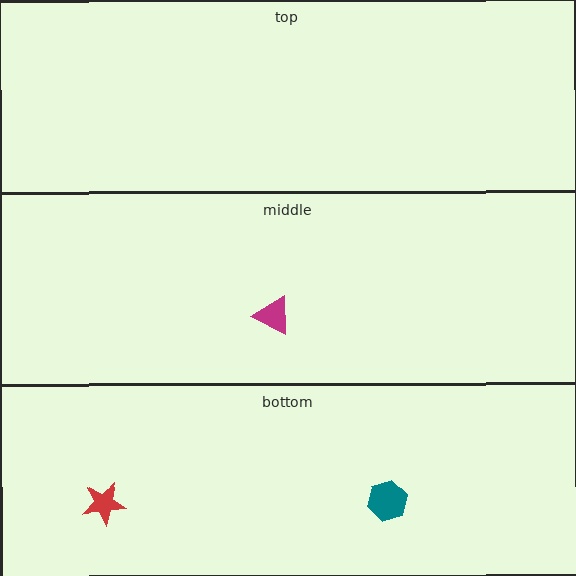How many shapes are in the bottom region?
2.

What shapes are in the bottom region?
The red star, the teal hexagon.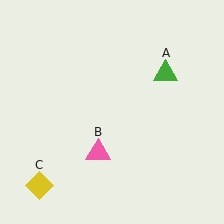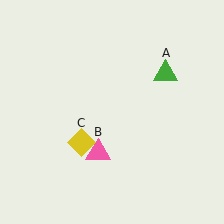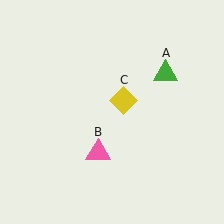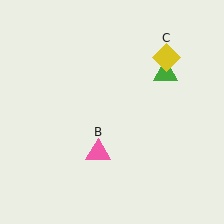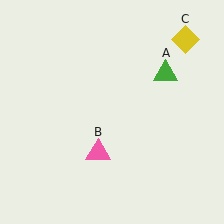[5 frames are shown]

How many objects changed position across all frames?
1 object changed position: yellow diamond (object C).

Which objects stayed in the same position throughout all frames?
Green triangle (object A) and pink triangle (object B) remained stationary.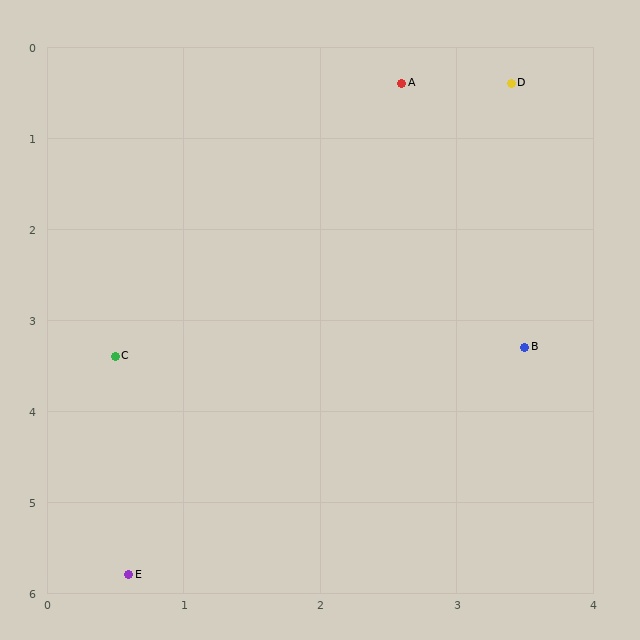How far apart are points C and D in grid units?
Points C and D are about 4.2 grid units apart.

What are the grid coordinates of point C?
Point C is at approximately (0.5, 3.4).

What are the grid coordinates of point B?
Point B is at approximately (3.5, 3.3).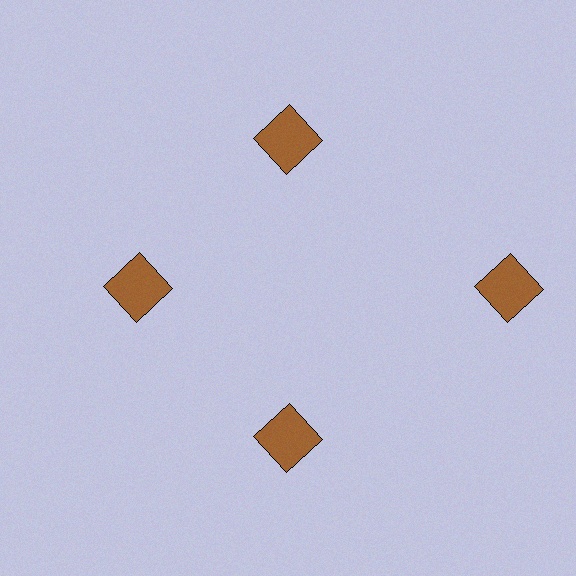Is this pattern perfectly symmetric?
No. The 4 brown squares are arranged in a ring, but one element near the 3 o'clock position is pushed outward from the center, breaking the 4-fold rotational symmetry.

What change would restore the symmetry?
The symmetry would be restored by moving it inward, back onto the ring so that all 4 squares sit at equal angles and equal distance from the center.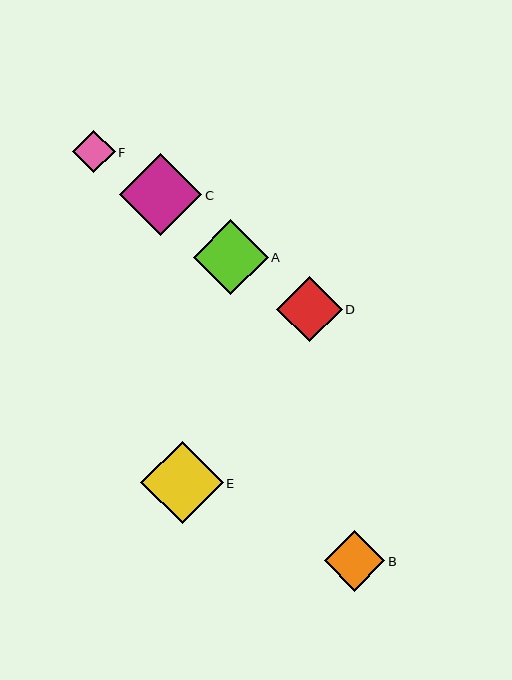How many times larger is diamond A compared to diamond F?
Diamond A is approximately 1.8 times the size of diamond F.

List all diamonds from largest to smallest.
From largest to smallest: E, C, A, D, B, F.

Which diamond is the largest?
Diamond E is the largest with a size of approximately 83 pixels.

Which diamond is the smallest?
Diamond F is the smallest with a size of approximately 43 pixels.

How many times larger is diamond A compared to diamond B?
Diamond A is approximately 1.2 times the size of diamond B.